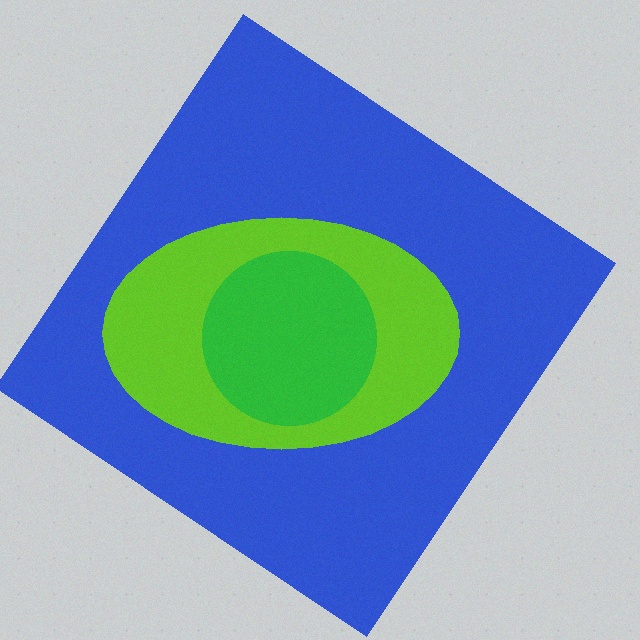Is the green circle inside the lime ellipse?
Yes.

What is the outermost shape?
The blue diamond.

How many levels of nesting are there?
3.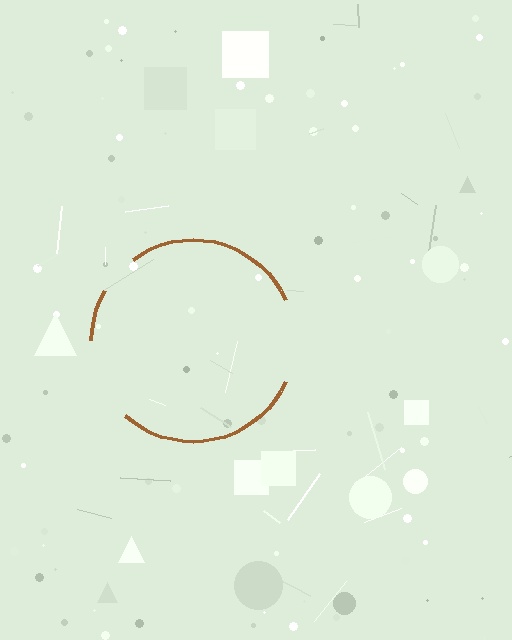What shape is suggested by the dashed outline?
The dashed outline suggests a circle.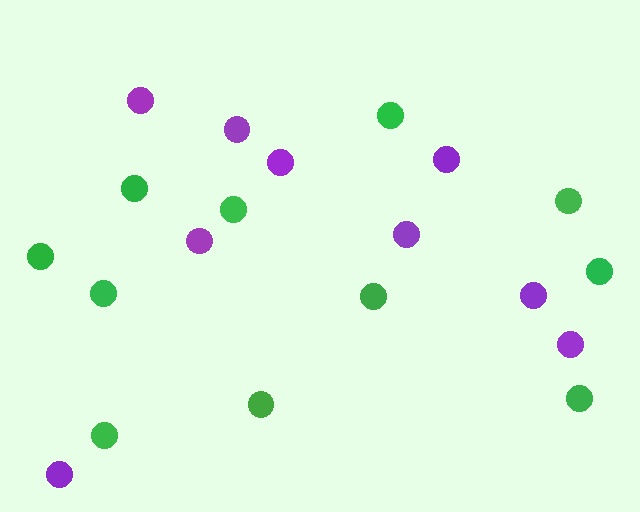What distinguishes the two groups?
There are 2 groups: one group of green circles (11) and one group of purple circles (9).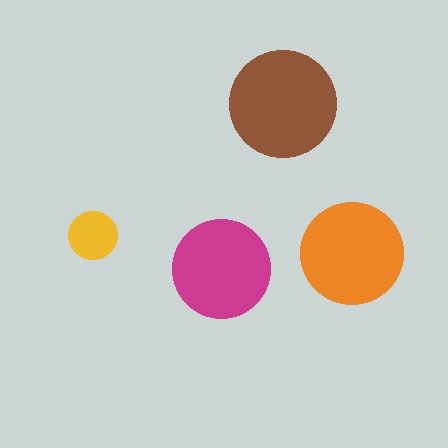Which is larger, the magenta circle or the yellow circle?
The magenta one.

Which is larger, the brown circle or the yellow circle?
The brown one.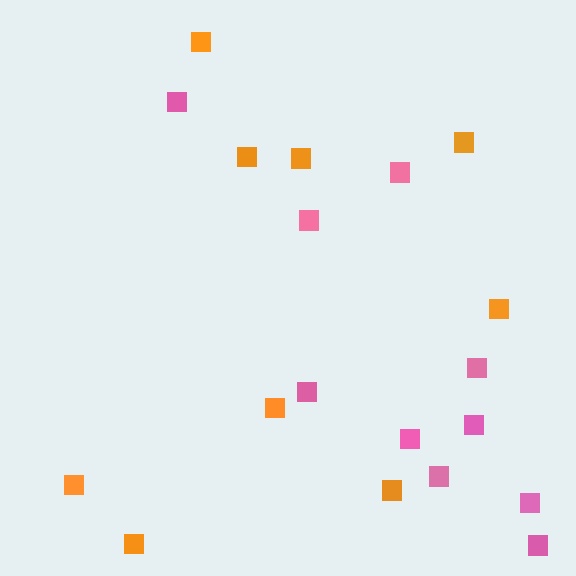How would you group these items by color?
There are 2 groups: one group of pink squares (10) and one group of orange squares (9).